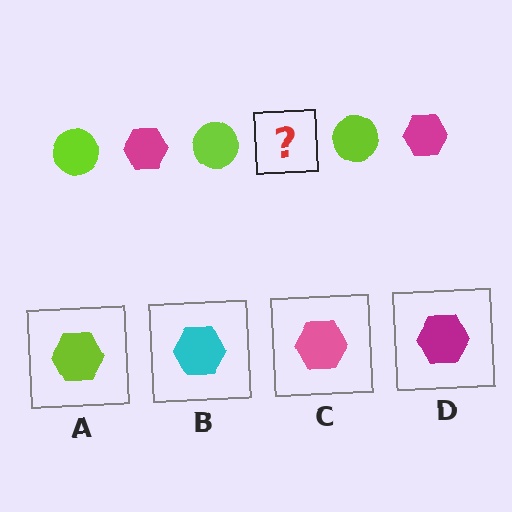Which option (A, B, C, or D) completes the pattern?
D.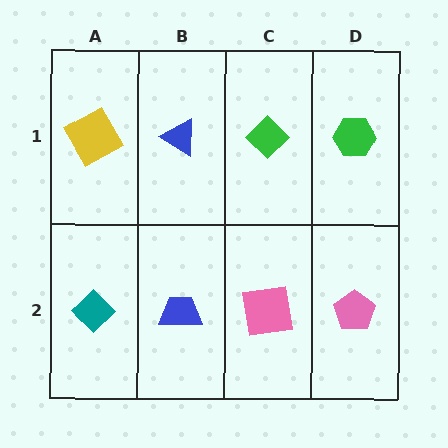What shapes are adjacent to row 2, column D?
A green hexagon (row 1, column D), a pink square (row 2, column C).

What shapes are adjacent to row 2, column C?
A green diamond (row 1, column C), a blue trapezoid (row 2, column B), a pink pentagon (row 2, column D).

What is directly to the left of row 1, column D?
A green diamond.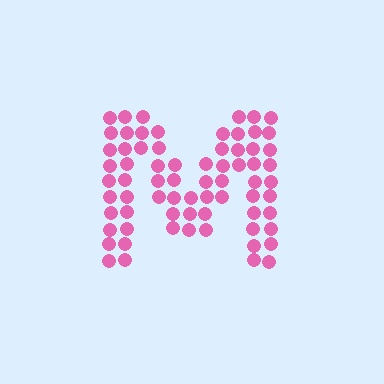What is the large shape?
The large shape is the letter M.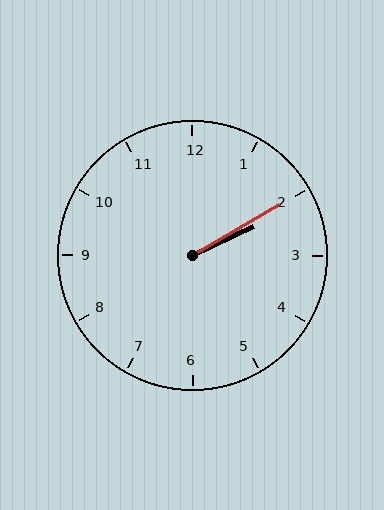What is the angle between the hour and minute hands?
Approximately 5 degrees.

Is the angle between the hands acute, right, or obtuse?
It is acute.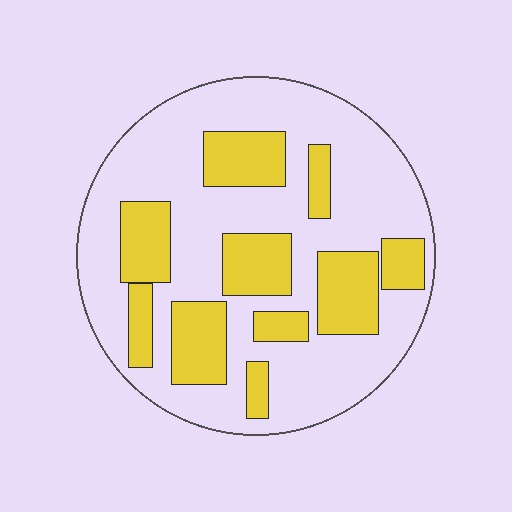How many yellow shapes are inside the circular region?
10.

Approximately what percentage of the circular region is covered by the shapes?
Approximately 30%.